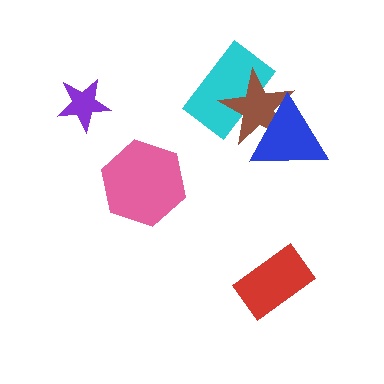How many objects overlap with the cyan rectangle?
2 objects overlap with the cyan rectangle.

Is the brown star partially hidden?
Yes, it is partially covered by another shape.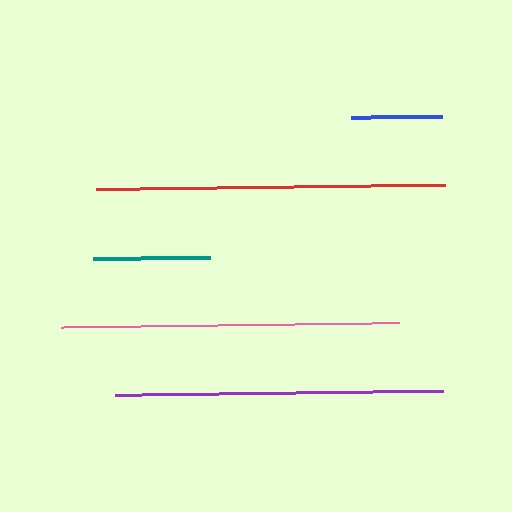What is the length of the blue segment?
The blue segment is approximately 91 pixels long.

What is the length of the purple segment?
The purple segment is approximately 328 pixels long.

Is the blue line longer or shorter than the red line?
The red line is longer than the blue line.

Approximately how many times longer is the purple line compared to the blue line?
The purple line is approximately 3.6 times the length of the blue line.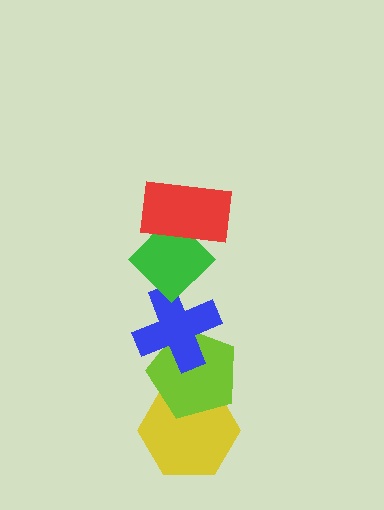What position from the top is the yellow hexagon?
The yellow hexagon is 5th from the top.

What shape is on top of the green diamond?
The red rectangle is on top of the green diamond.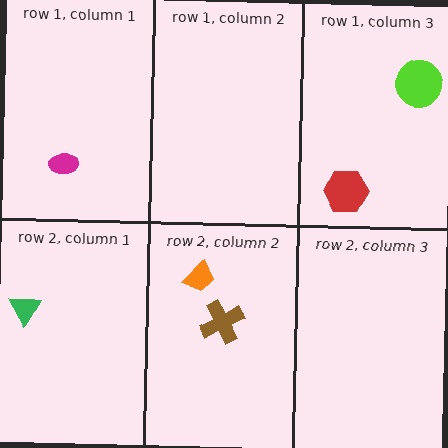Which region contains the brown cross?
The row 2, column 2 region.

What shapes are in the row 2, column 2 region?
The orange trapezoid, the brown cross.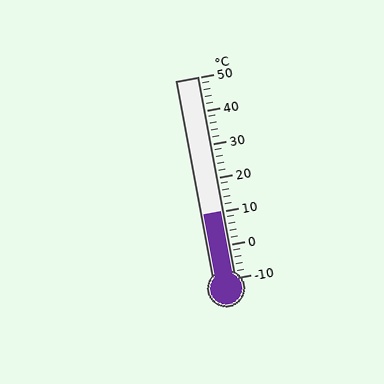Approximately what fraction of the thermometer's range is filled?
The thermometer is filled to approximately 35% of its range.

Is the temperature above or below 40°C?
The temperature is below 40°C.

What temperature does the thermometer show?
The thermometer shows approximately 10°C.